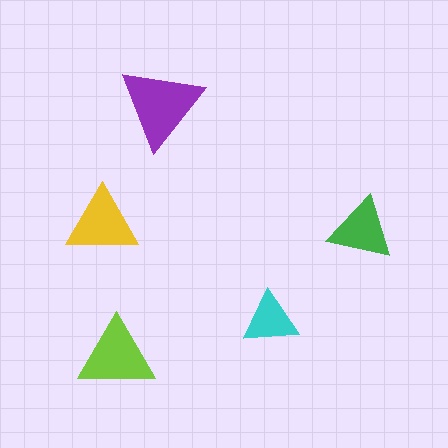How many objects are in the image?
There are 5 objects in the image.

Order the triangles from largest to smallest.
the purple one, the lime one, the yellow one, the green one, the cyan one.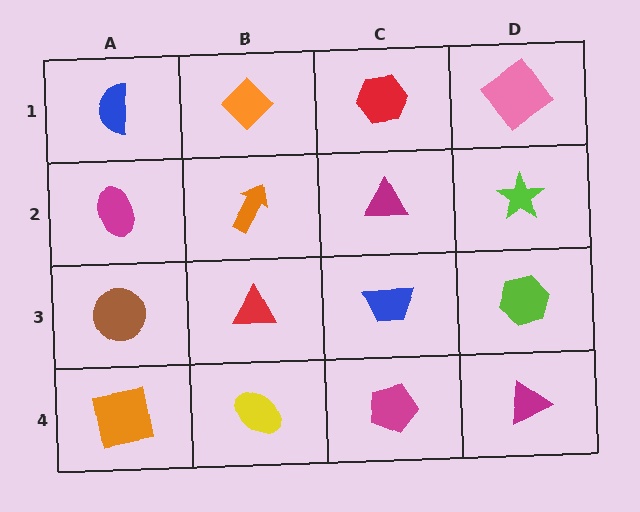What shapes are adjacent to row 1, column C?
A magenta triangle (row 2, column C), an orange diamond (row 1, column B), a pink diamond (row 1, column D).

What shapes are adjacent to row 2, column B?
An orange diamond (row 1, column B), a red triangle (row 3, column B), a magenta ellipse (row 2, column A), a magenta triangle (row 2, column C).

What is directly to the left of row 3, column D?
A blue trapezoid.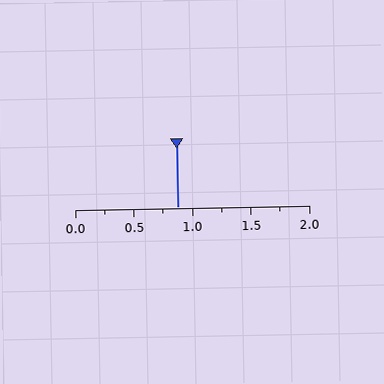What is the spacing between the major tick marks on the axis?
The major ticks are spaced 0.5 apart.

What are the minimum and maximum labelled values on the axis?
The axis runs from 0.0 to 2.0.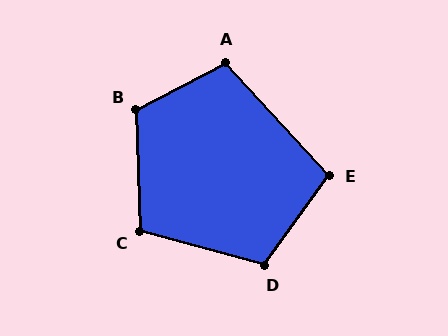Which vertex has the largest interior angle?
B, at approximately 116 degrees.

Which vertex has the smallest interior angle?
E, at approximately 102 degrees.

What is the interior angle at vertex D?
Approximately 111 degrees (obtuse).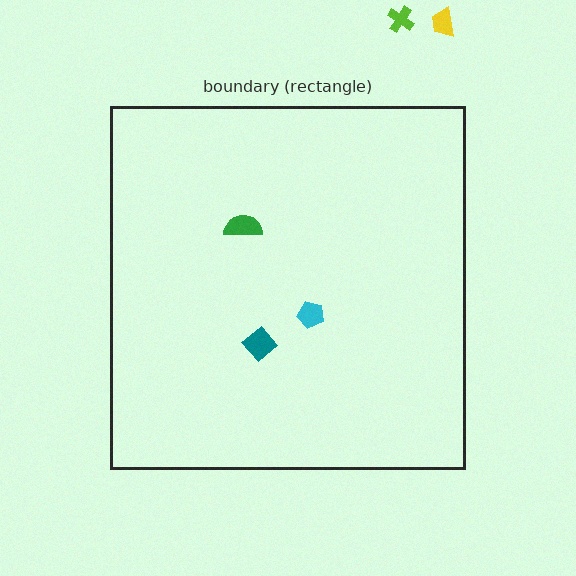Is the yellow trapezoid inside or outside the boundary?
Outside.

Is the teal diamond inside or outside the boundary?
Inside.